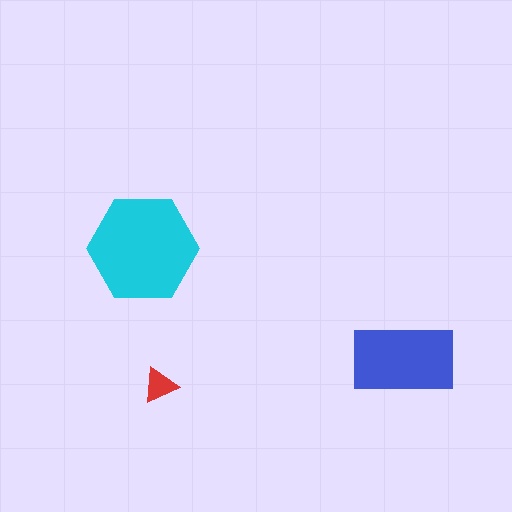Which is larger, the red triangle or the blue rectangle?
The blue rectangle.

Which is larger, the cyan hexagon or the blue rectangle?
The cyan hexagon.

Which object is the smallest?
The red triangle.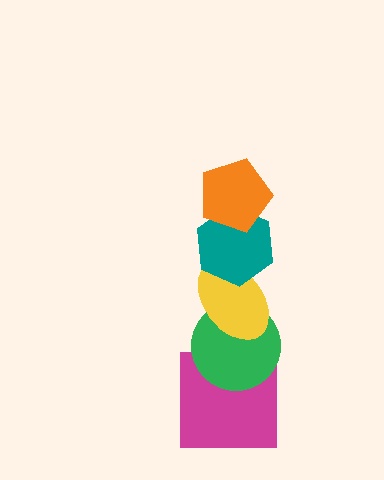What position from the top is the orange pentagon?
The orange pentagon is 1st from the top.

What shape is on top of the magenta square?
The green circle is on top of the magenta square.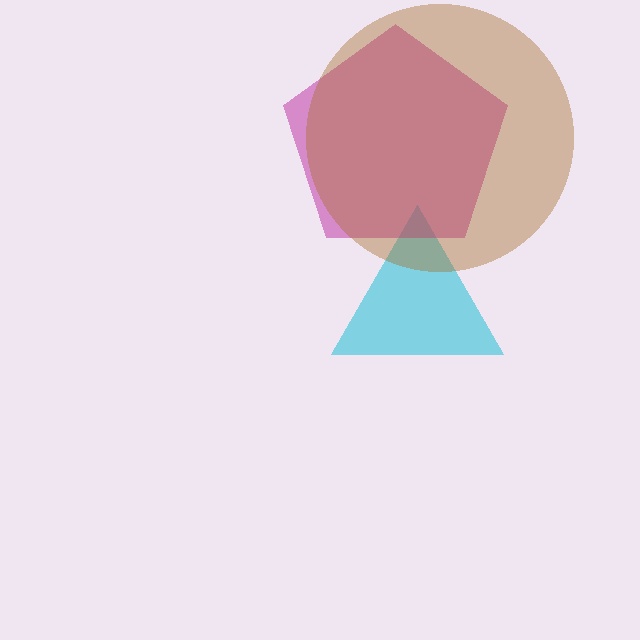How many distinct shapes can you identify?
There are 3 distinct shapes: a cyan triangle, a magenta pentagon, a brown circle.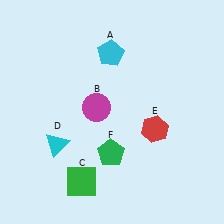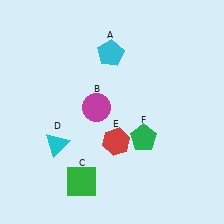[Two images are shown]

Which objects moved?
The objects that moved are: the red hexagon (E), the green pentagon (F).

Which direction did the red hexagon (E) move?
The red hexagon (E) moved left.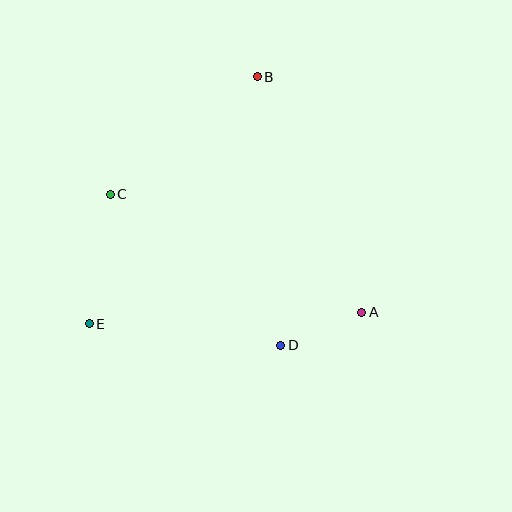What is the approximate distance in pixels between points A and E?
The distance between A and E is approximately 273 pixels.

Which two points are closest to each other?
Points A and D are closest to each other.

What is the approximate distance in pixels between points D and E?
The distance between D and E is approximately 193 pixels.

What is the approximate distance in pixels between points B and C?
The distance between B and C is approximately 188 pixels.